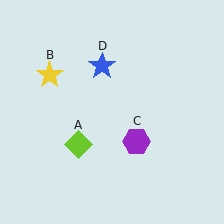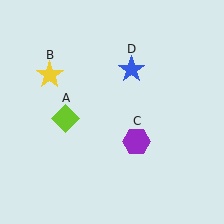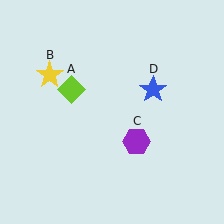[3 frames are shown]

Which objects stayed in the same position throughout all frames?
Yellow star (object B) and purple hexagon (object C) remained stationary.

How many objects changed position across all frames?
2 objects changed position: lime diamond (object A), blue star (object D).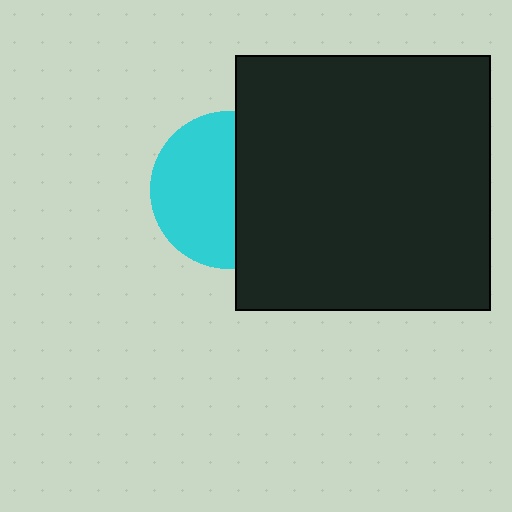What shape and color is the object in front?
The object in front is a black square.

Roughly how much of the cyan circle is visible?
About half of it is visible (roughly 55%).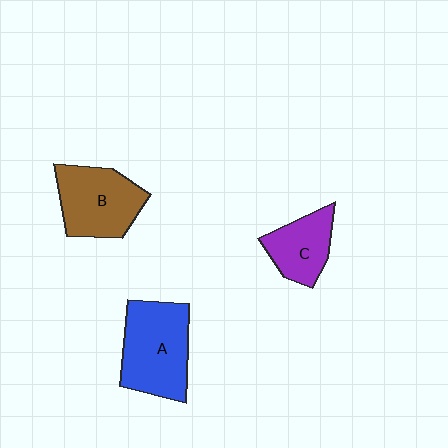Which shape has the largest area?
Shape A (blue).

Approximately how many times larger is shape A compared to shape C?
Approximately 1.6 times.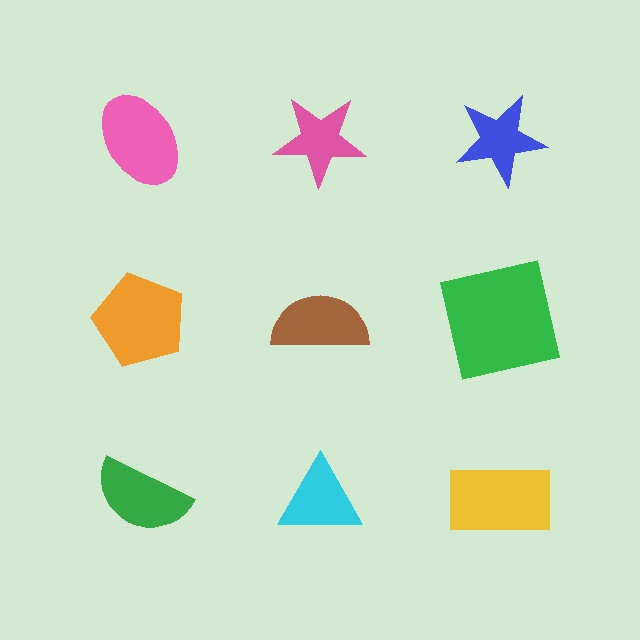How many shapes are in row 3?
3 shapes.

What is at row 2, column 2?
A brown semicircle.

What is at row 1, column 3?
A blue star.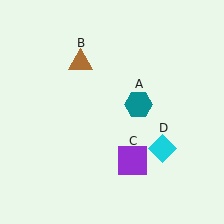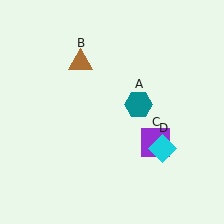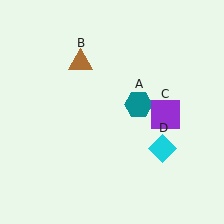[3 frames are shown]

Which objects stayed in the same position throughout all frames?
Teal hexagon (object A) and brown triangle (object B) and cyan diamond (object D) remained stationary.